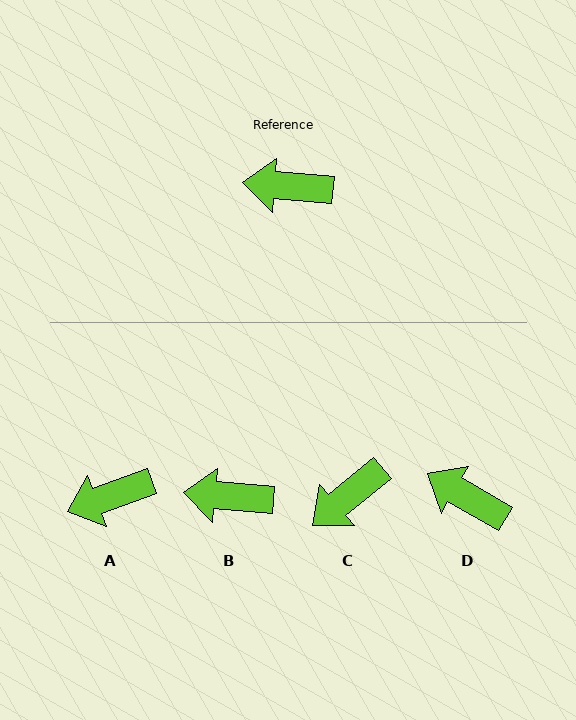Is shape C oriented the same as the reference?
No, it is off by about 45 degrees.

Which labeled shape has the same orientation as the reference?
B.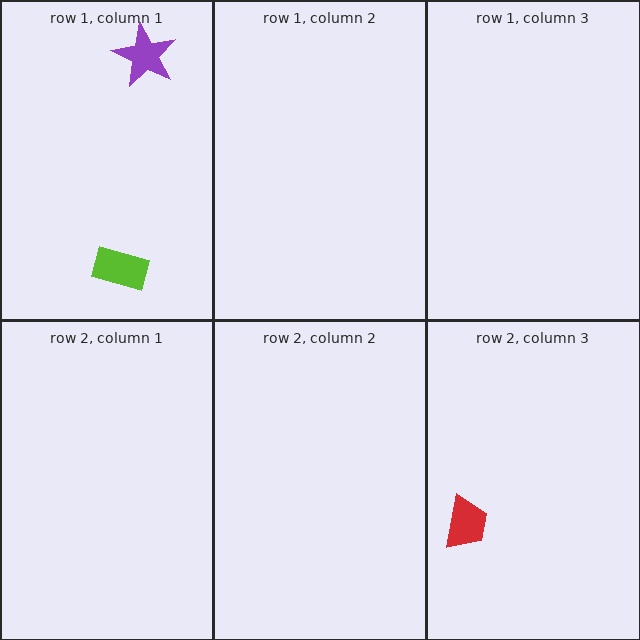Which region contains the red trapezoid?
The row 2, column 3 region.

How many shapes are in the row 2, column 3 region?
1.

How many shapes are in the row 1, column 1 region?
2.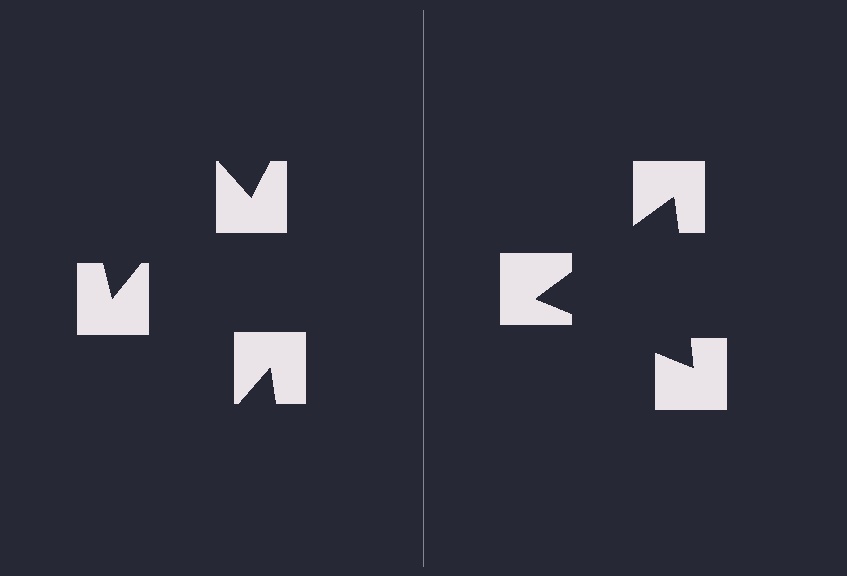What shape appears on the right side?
An illusory triangle.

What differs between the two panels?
The notched squares are positioned identically on both sides; only the wedge orientations differ. On the right they align to a triangle; on the left they are misaligned.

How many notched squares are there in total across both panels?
6 — 3 on each side.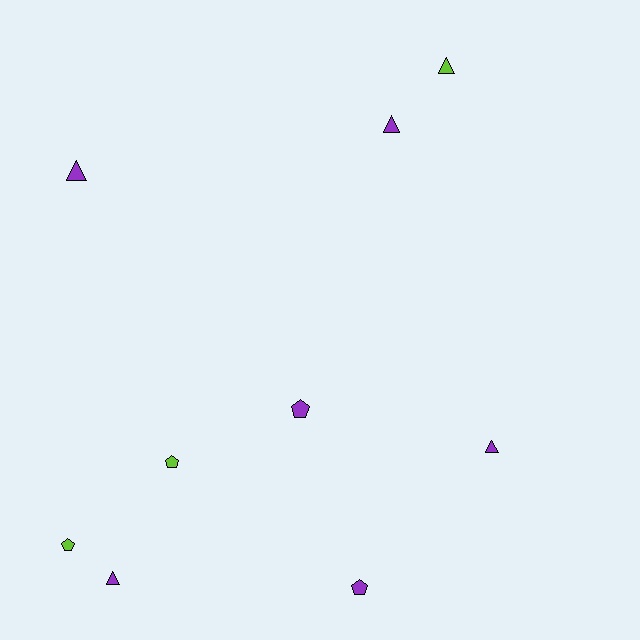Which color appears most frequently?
Purple, with 6 objects.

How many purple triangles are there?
There are 4 purple triangles.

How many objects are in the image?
There are 9 objects.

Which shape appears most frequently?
Triangle, with 5 objects.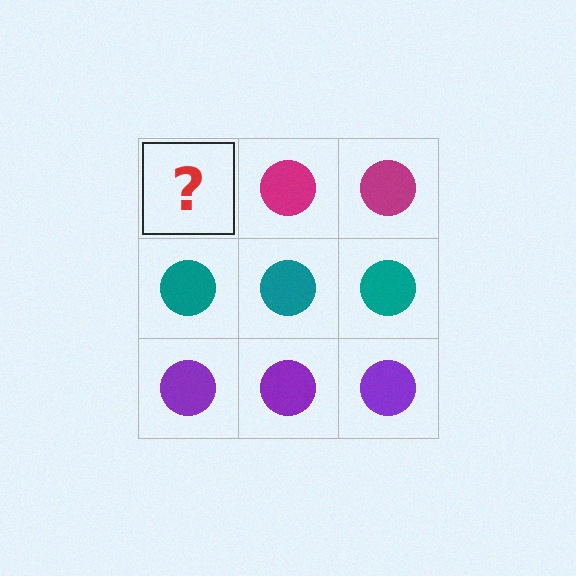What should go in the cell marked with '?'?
The missing cell should contain a magenta circle.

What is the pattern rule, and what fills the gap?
The rule is that each row has a consistent color. The gap should be filled with a magenta circle.